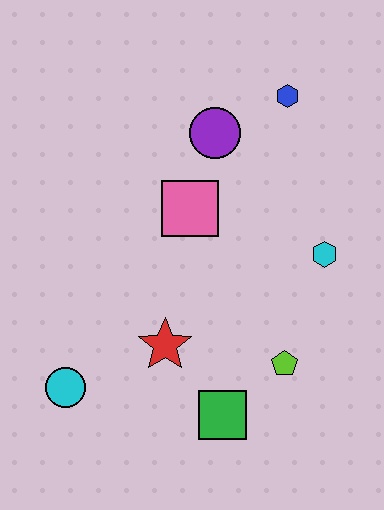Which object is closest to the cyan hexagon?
The lime pentagon is closest to the cyan hexagon.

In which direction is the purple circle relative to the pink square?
The purple circle is above the pink square.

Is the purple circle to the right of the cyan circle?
Yes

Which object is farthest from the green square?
The blue hexagon is farthest from the green square.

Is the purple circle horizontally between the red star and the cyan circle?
No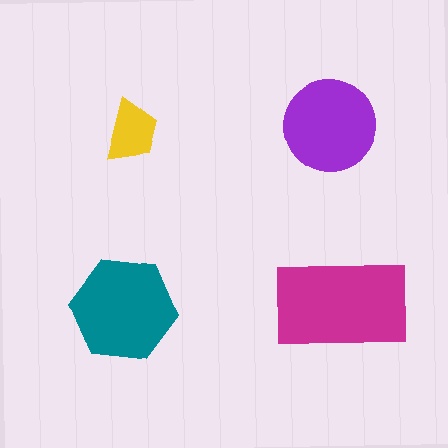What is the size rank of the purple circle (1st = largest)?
3rd.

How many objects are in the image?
There are 4 objects in the image.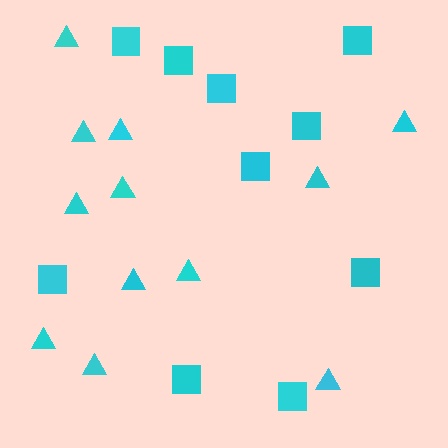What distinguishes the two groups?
There are 2 groups: one group of squares (10) and one group of triangles (12).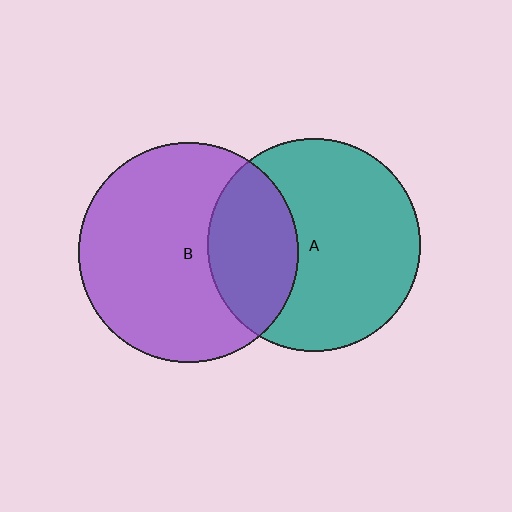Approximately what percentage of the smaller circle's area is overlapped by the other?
Approximately 30%.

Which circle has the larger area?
Circle B (purple).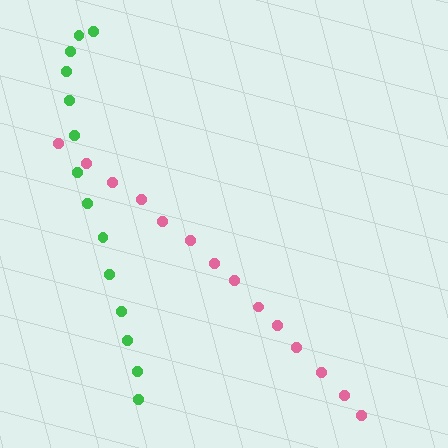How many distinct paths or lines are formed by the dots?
There are 2 distinct paths.